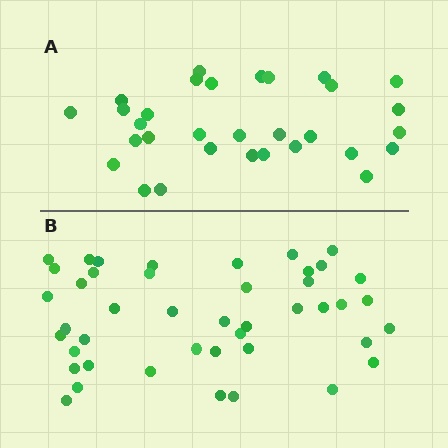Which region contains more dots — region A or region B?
Region B (the bottom region) has more dots.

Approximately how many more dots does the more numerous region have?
Region B has approximately 15 more dots than region A.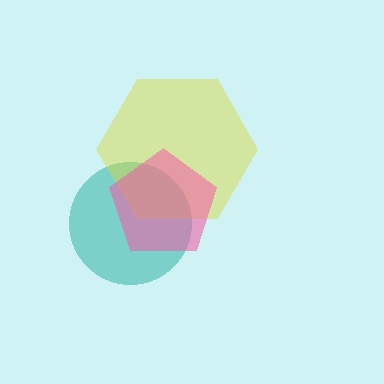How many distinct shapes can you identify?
There are 3 distinct shapes: a teal circle, a yellow hexagon, a pink pentagon.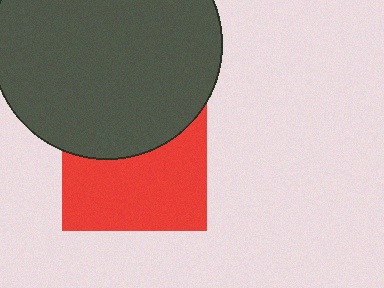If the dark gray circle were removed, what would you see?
You would see the complete red square.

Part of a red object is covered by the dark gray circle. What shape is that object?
It is a square.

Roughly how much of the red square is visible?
About half of it is visible (roughly 58%).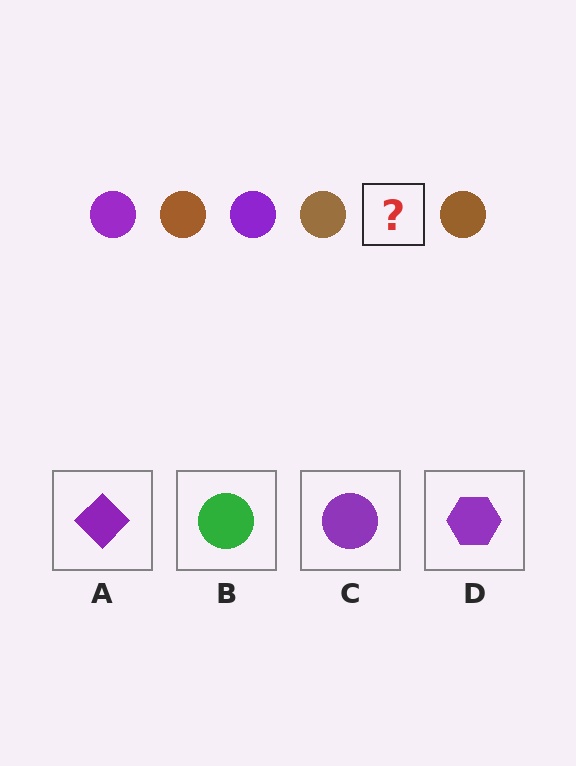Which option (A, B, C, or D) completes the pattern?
C.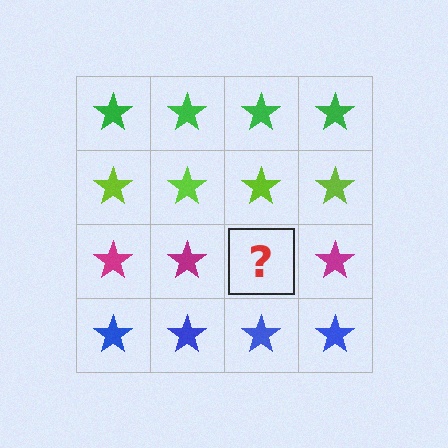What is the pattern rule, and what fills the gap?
The rule is that each row has a consistent color. The gap should be filled with a magenta star.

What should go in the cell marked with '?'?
The missing cell should contain a magenta star.